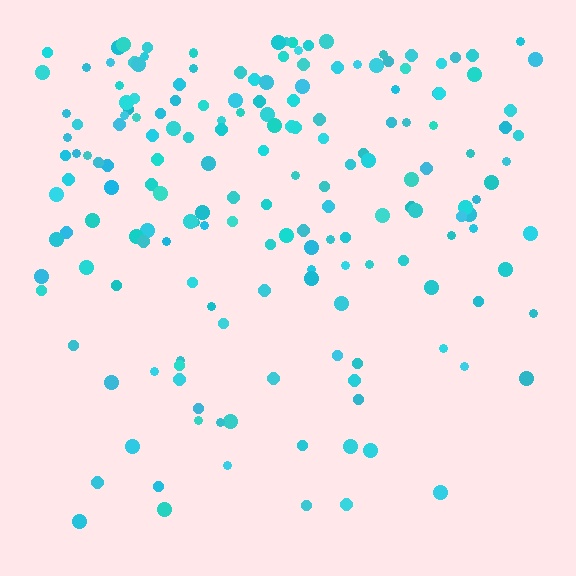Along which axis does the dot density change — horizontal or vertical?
Vertical.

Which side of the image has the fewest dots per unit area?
The bottom.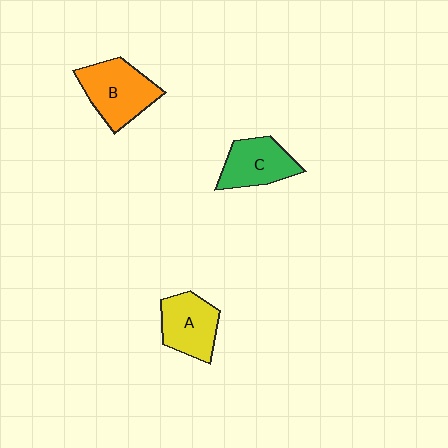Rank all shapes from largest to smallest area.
From largest to smallest: B (orange), A (yellow), C (green).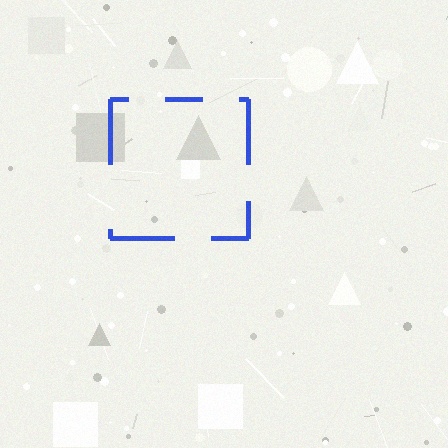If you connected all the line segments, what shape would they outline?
They would outline a square.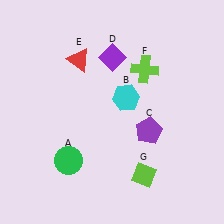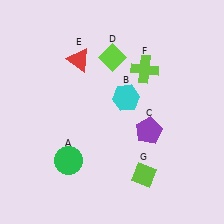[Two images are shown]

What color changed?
The diamond (D) changed from purple in Image 1 to lime in Image 2.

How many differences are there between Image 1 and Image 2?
There is 1 difference between the two images.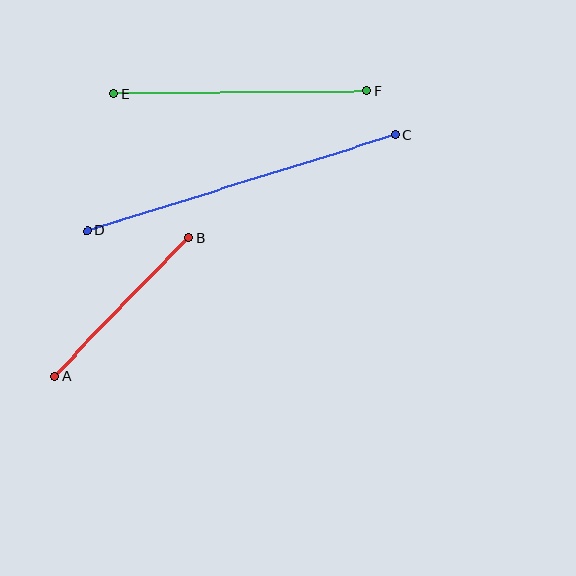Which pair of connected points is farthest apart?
Points C and D are farthest apart.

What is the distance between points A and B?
The distance is approximately 193 pixels.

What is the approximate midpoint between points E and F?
The midpoint is at approximately (240, 93) pixels.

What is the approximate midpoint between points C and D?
The midpoint is at approximately (241, 183) pixels.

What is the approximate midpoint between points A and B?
The midpoint is at approximately (122, 307) pixels.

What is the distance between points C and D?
The distance is approximately 323 pixels.